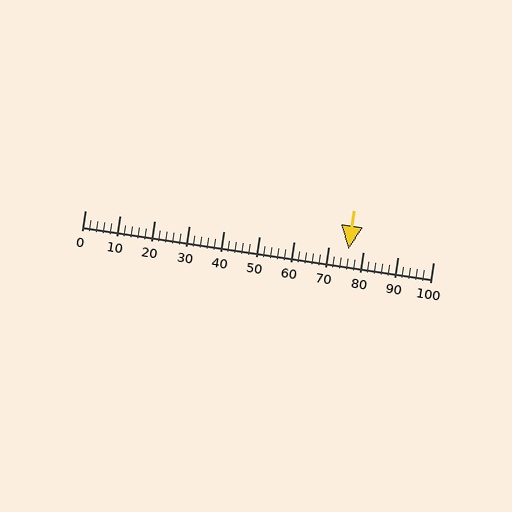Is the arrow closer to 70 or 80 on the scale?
The arrow is closer to 80.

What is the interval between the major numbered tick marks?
The major tick marks are spaced 10 units apart.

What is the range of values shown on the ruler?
The ruler shows values from 0 to 100.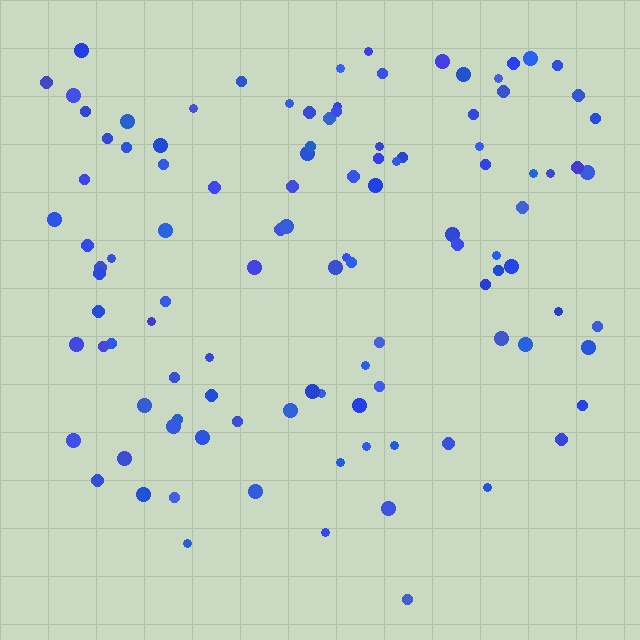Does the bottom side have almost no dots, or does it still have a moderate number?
Still a moderate number, just noticeably fewer than the top.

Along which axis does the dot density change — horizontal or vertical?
Vertical.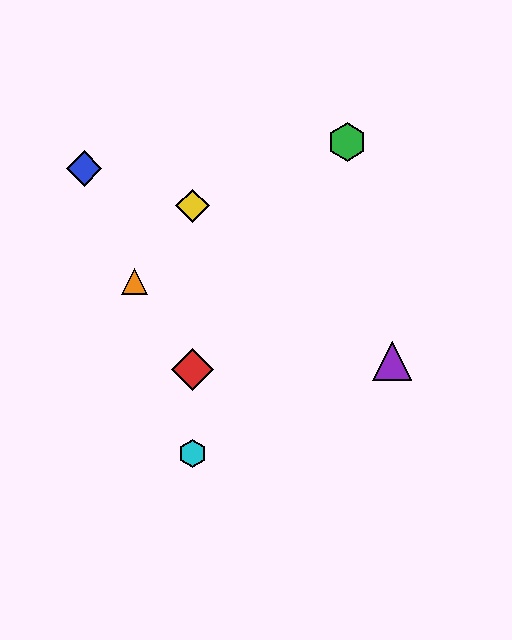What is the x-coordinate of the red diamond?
The red diamond is at x≈192.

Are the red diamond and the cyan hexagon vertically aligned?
Yes, both are at x≈192.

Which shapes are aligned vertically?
The red diamond, the yellow diamond, the cyan hexagon are aligned vertically.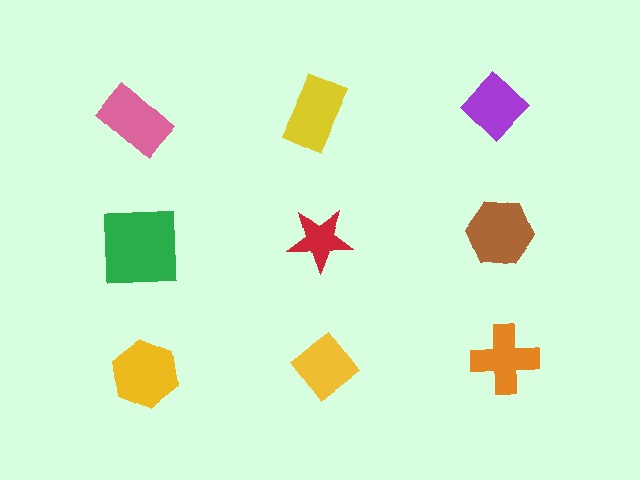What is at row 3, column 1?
A yellow hexagon.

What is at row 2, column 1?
A green square.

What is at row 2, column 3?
A brown hexagon.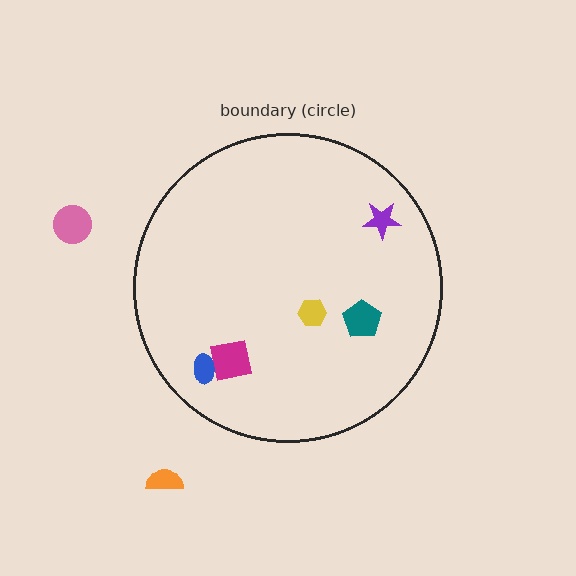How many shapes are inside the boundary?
5 inside, 2 outside.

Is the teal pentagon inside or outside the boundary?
Inside.